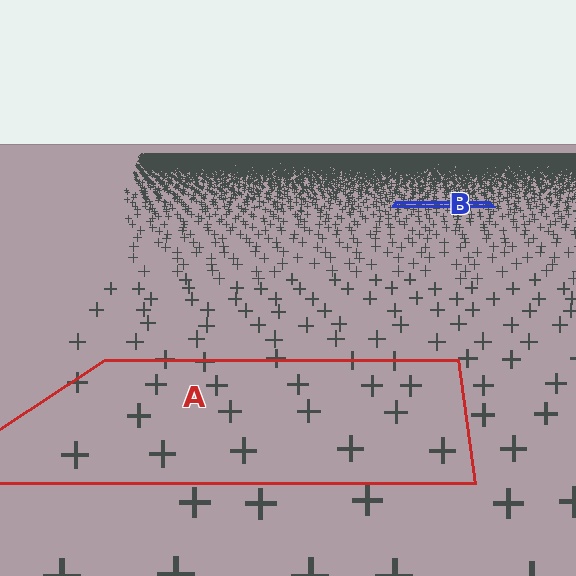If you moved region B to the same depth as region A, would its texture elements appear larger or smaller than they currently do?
They would appear larger. At a closer depth, the same texture elements are projected at a bigger on-screen size.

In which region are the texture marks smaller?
The texture marks are smaller in region B, because it is farther away.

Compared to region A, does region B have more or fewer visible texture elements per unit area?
Region B has more texture elements per unit area — they are packed more densely because it is farther away.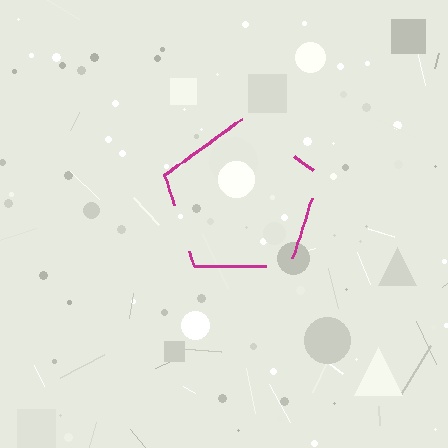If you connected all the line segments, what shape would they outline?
They would outline a pentagon.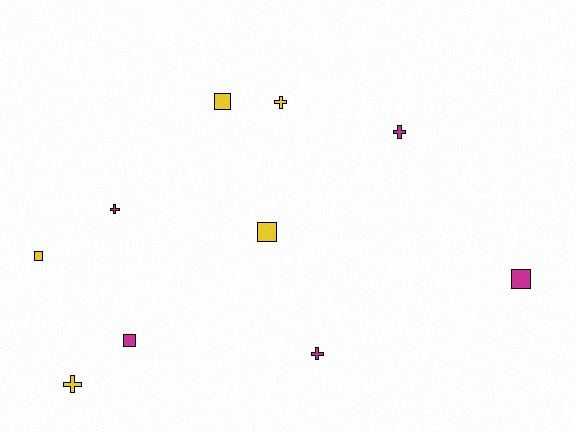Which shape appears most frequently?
Square, with 5 objects.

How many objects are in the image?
There are 10 objects.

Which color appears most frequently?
Yellow, with 5 objects.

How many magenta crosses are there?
There are 3 magenta crosses.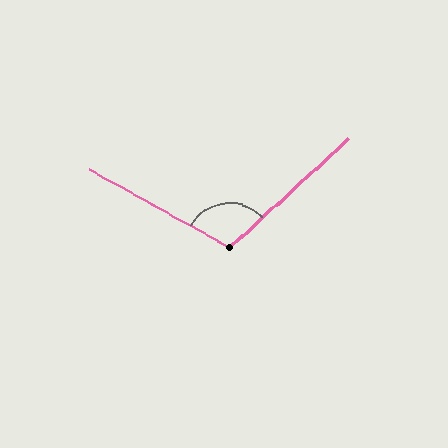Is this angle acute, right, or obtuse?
It is obtuse.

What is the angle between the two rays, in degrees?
Approximately 108 degrees.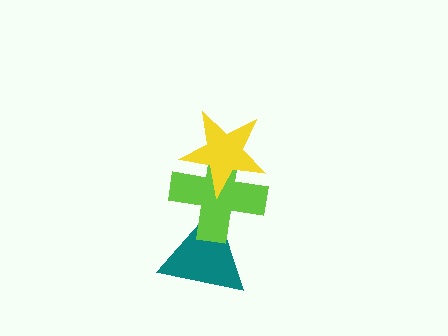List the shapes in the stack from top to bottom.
From top to bottom: the yellow star, the lime cross, the teal triangle.